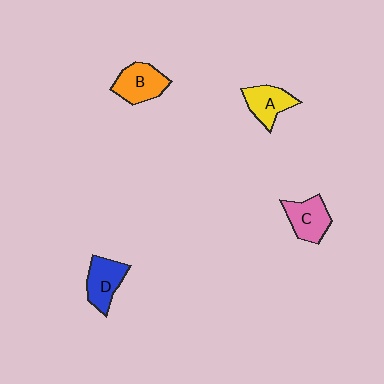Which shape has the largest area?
Shape B (orange).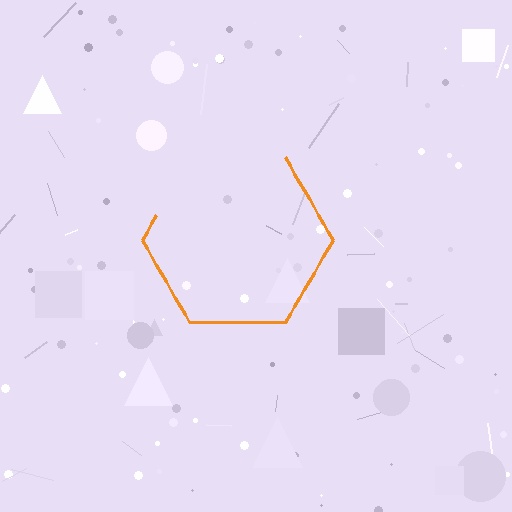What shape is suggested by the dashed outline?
The dashed outline suggests a hexagon.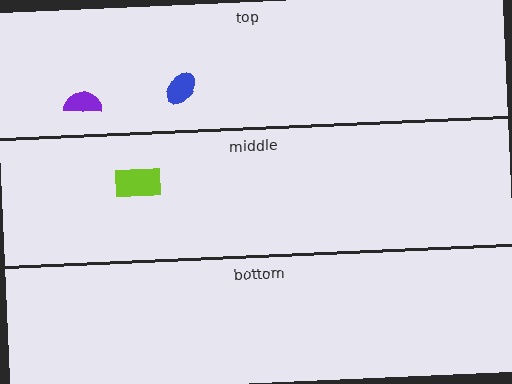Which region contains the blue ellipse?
The top region.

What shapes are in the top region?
The purple semicircle, the blue ellipse.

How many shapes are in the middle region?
1.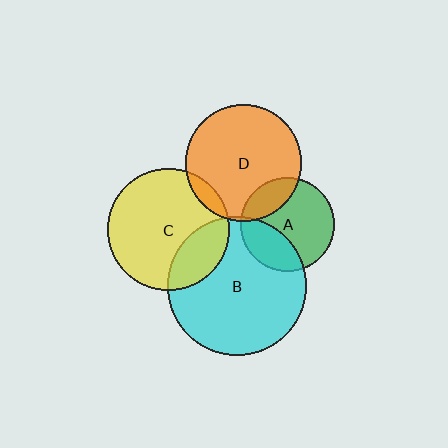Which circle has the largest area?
Circle B (cyan).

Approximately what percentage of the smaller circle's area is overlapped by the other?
Approximately 20%.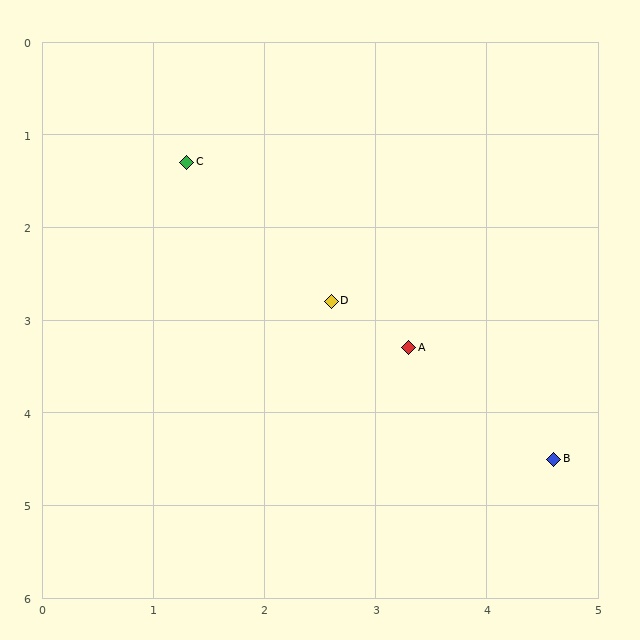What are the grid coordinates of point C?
Point C is at approximately (1.3, 1.3).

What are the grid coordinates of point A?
Point A is at approximately (3.3, 3.3).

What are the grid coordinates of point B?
Point B is at approximately (4.6, 4.5).